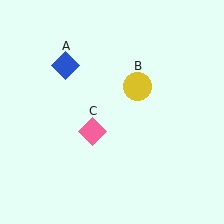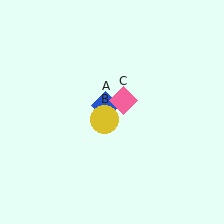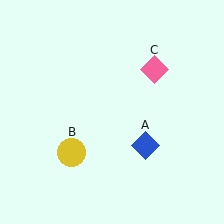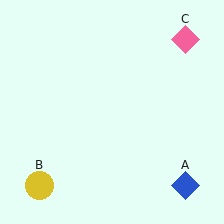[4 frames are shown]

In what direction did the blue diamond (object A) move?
The blue diamond (object A) moved down and to the right.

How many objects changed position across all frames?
3 objects changed position: blue diamond (object A), yellow circle (object B), pink diamond (object C).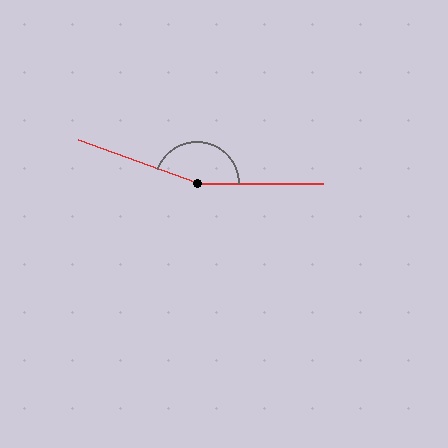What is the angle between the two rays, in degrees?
Approximately 160 degrees.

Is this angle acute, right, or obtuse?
It is obtuse.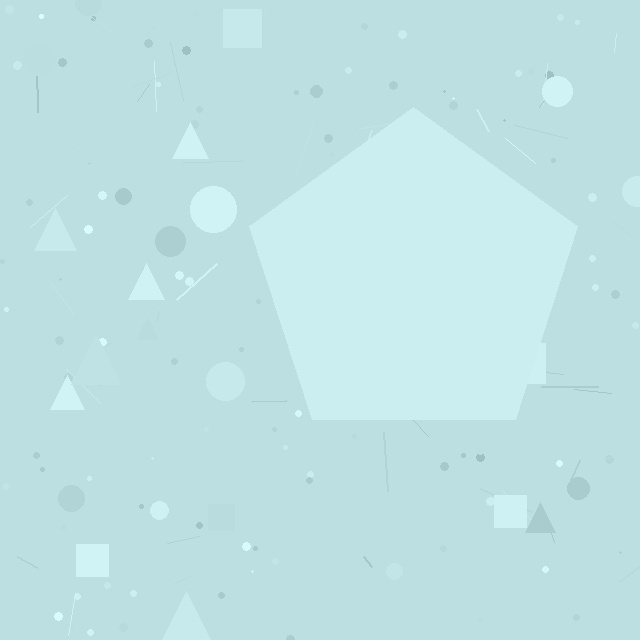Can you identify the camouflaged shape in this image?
The camouflaged shape is a pentagon.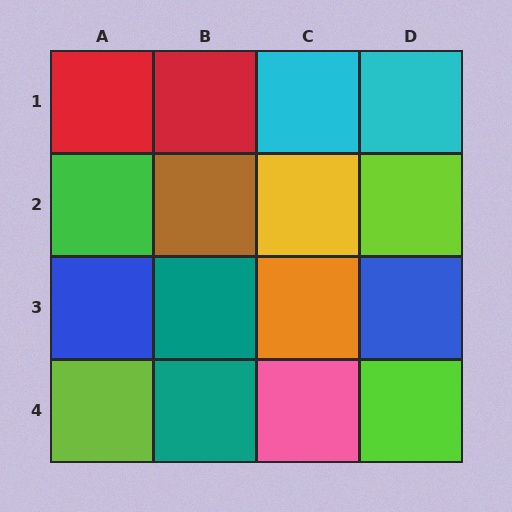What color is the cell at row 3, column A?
Blue.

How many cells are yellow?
1 cell is yellow.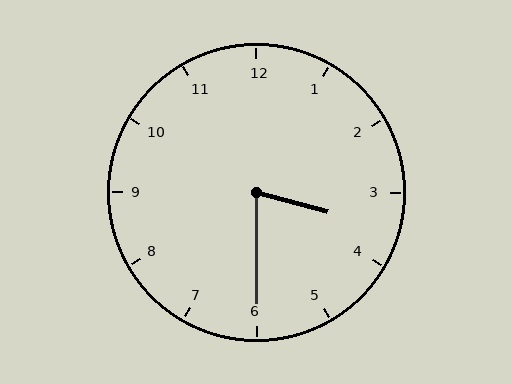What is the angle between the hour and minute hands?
Approximately 75 degrees.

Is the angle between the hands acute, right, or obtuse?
It is acute.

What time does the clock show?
3:30.